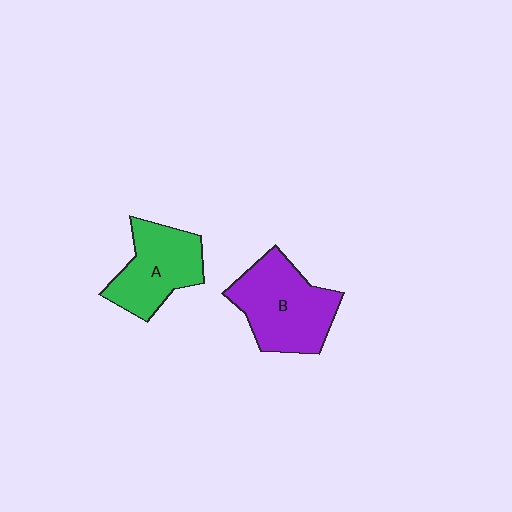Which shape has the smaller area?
Shape A (green).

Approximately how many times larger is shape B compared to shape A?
Approximately 1.2 times.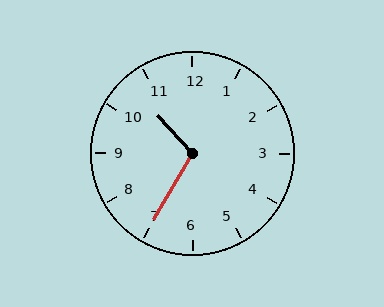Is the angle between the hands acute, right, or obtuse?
It is obtuse.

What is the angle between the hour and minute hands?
Approximately 108 degrees.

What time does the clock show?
10:35.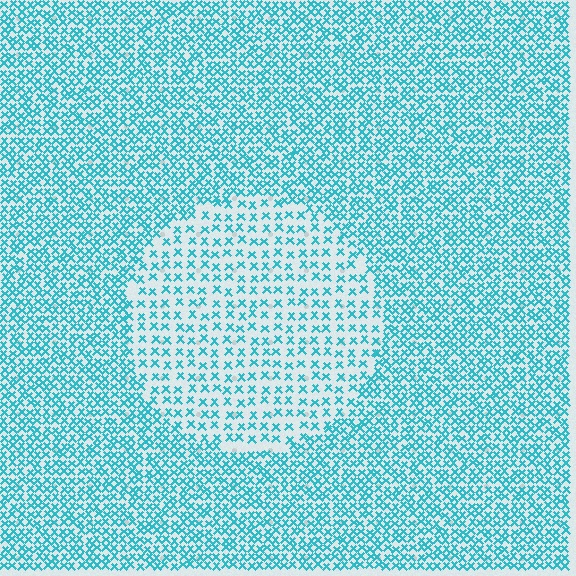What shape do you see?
I see a circle.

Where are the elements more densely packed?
The elements are more densely packed outside the circle boundary.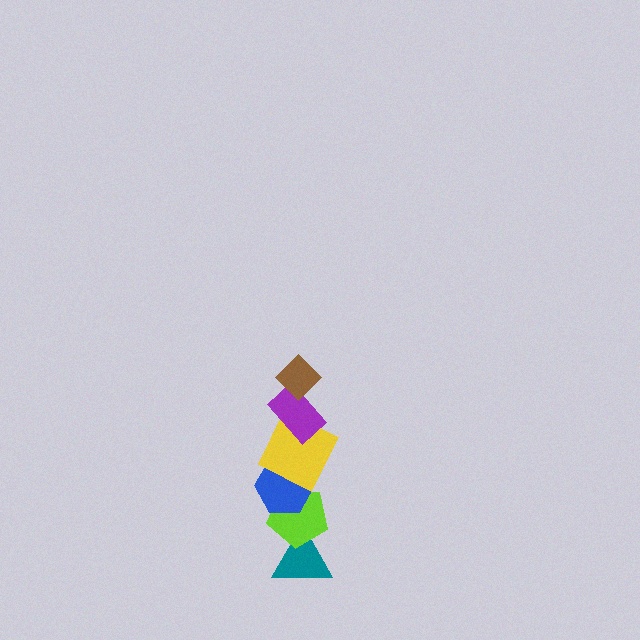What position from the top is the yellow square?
The yellow square is 3rd from the top.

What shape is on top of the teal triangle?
The lime pentagon is on top of the teal triangle.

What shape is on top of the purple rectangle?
The brown diamond is on top of the purple rectangle.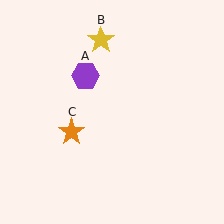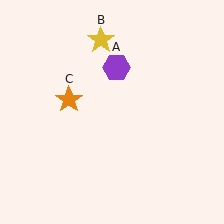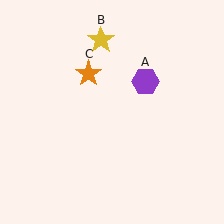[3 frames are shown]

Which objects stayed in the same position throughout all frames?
Yellow star (object B) remained stationary.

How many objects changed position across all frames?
2 objects changed position: purple hexagon (object A), orange star (object C).